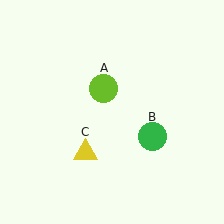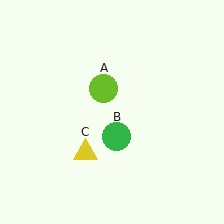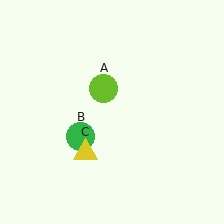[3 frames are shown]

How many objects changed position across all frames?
1 object changed position: green circle (object B).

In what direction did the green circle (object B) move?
The green circle (object B) moved left.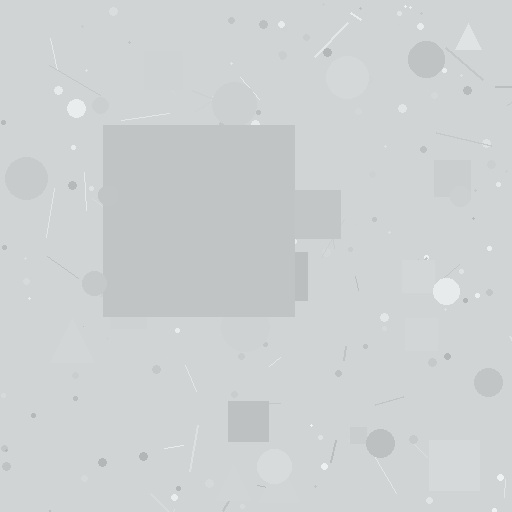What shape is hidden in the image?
A square is hidden in the image.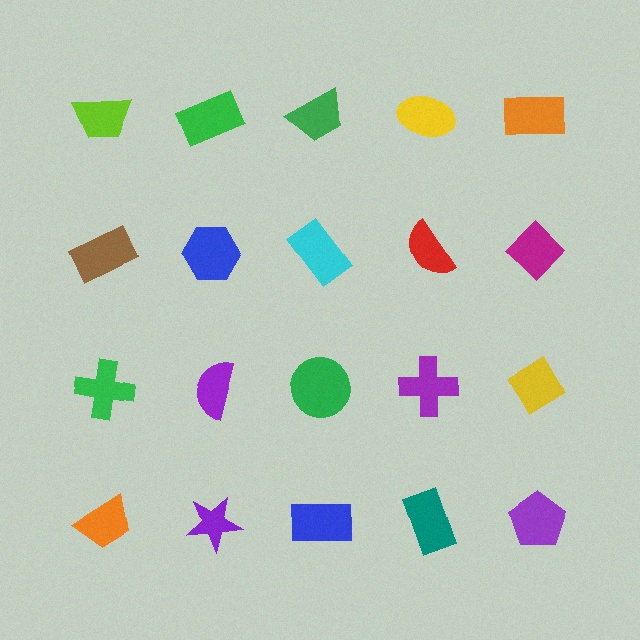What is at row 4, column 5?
A purple pentagon.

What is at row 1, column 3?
A green trapezoid.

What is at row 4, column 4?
A teal rectangle.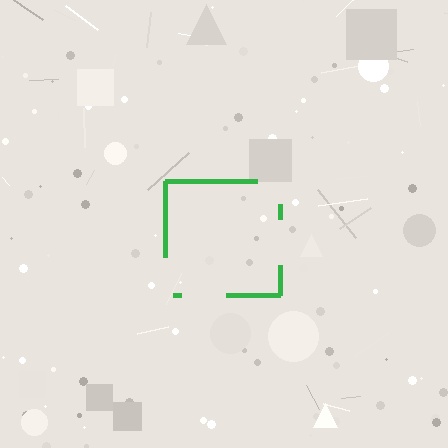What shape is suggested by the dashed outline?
The dashed outline suggests a square.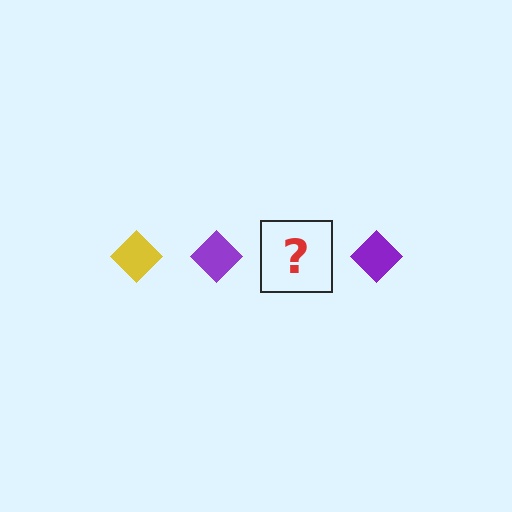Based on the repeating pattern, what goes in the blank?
The blank should be a yellow diamond.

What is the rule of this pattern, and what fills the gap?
The rule is that the pattern cycles through yellow, purple diamonds. The gap should be filled with a yellow diamond.